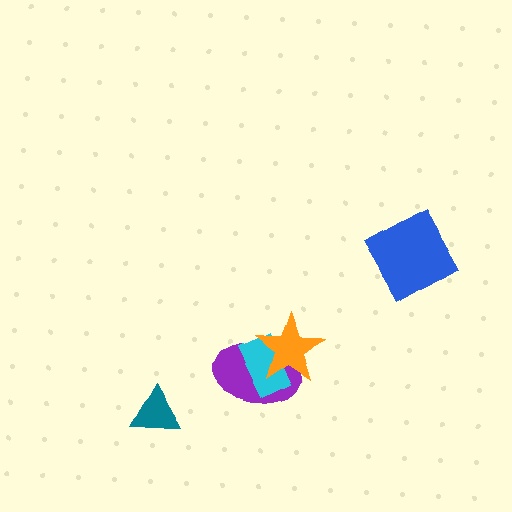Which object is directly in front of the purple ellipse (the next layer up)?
The cyan rectangle is directly in front of the purple ellipse.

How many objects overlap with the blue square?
0 objects overlap with the blue square.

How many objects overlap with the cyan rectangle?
2 objects overlap with the cyan rectangle.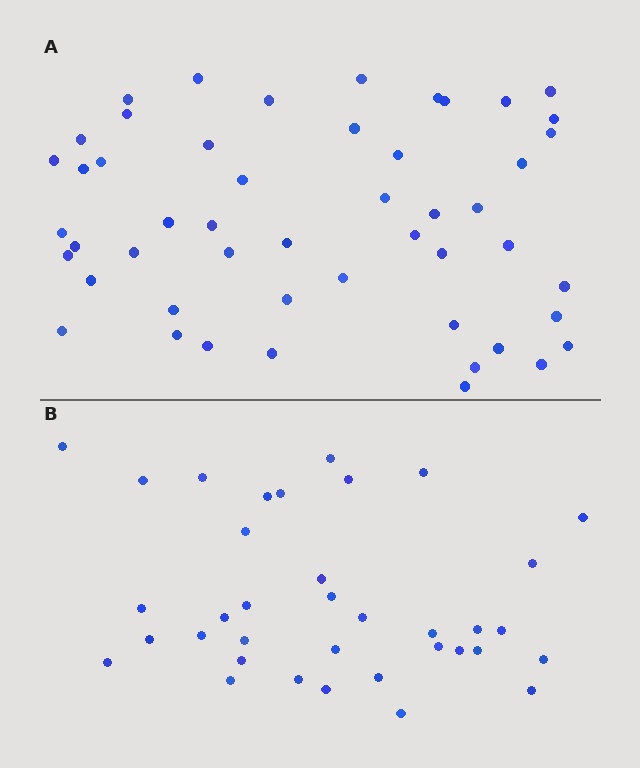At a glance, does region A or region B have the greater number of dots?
Region A (the top region) has more dots.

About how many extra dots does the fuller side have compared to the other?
Region A has approximately 15 more dots than region B.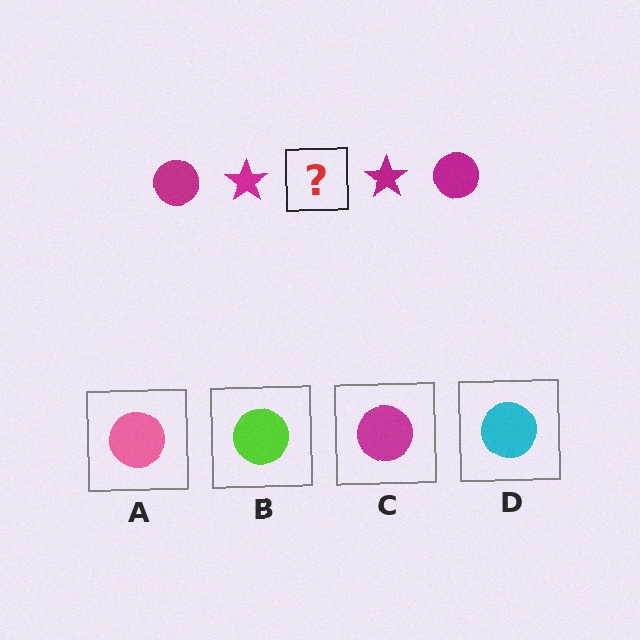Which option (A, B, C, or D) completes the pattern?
C.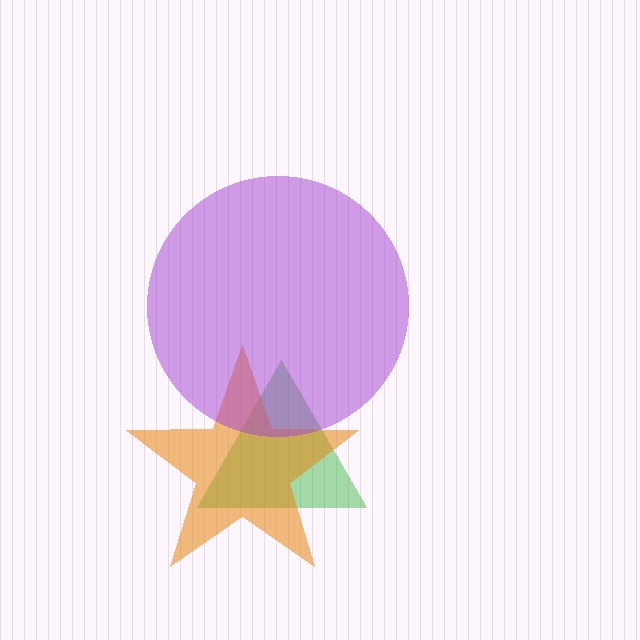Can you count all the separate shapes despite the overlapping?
Yes, there are 3 separate shapes.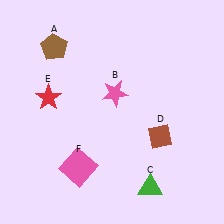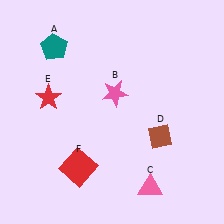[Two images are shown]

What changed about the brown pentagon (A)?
In Image 1, A is brown. In Image 2, it changed to teal.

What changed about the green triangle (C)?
In Image 1, C is green. In Image 2, it changed to pink.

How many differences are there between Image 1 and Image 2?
There are 3 differences between the two images.